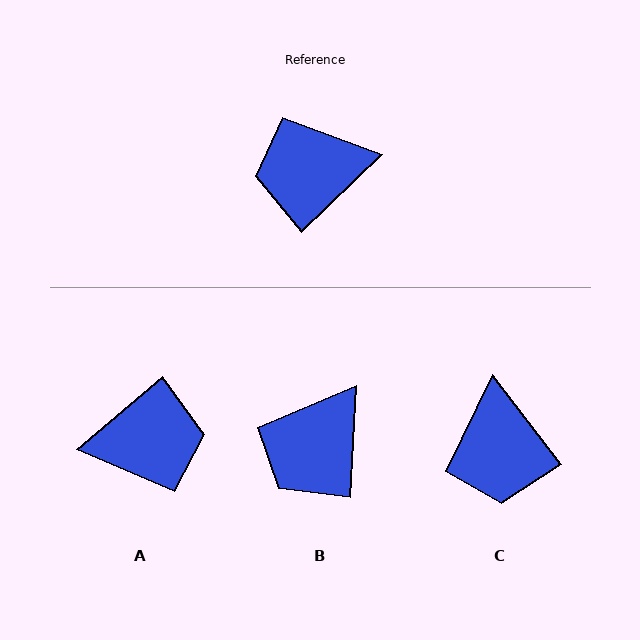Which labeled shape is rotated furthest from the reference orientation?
A, about 177 degrees away.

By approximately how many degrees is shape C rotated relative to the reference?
Approximately 84 degrees counter-clockwise.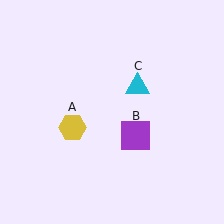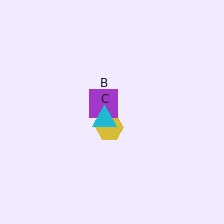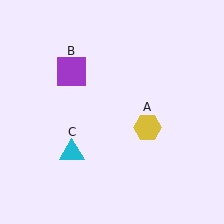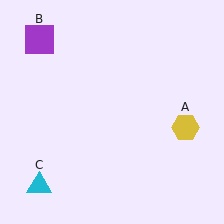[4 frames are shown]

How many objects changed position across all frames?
3 objects changed position: yellow hexagon (object A), purple square (object B), cyan triangle (object C).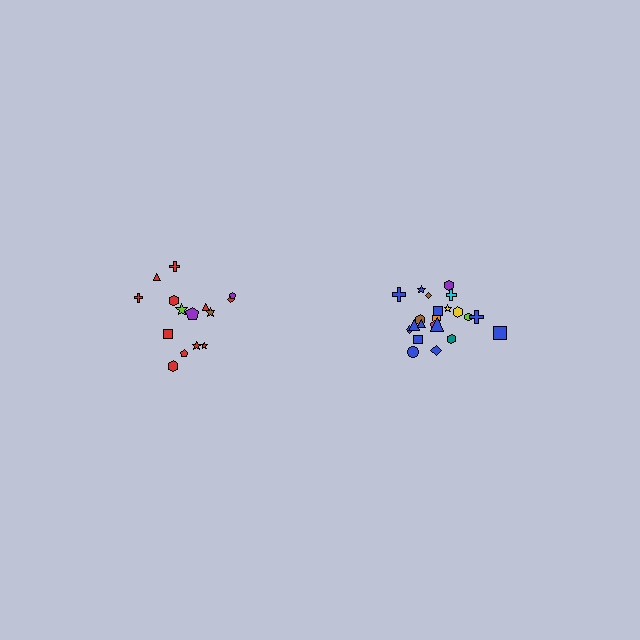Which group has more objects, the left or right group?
The right group.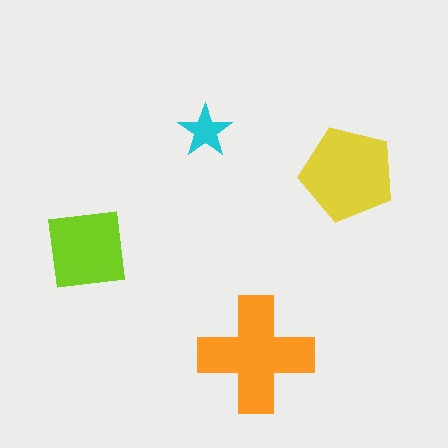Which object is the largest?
The orange cross.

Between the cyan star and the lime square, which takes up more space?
The lime square.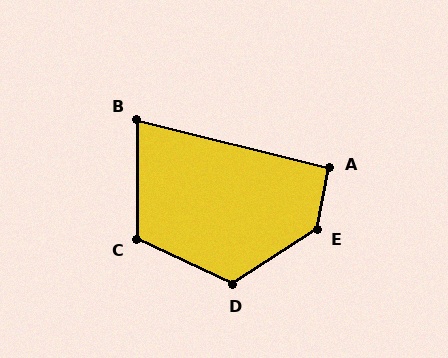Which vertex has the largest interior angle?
E, at approximately 134 degrees.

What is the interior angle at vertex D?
Approximately 121 degrees (obtuse).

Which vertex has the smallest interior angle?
B, at approximately 76 degrees.